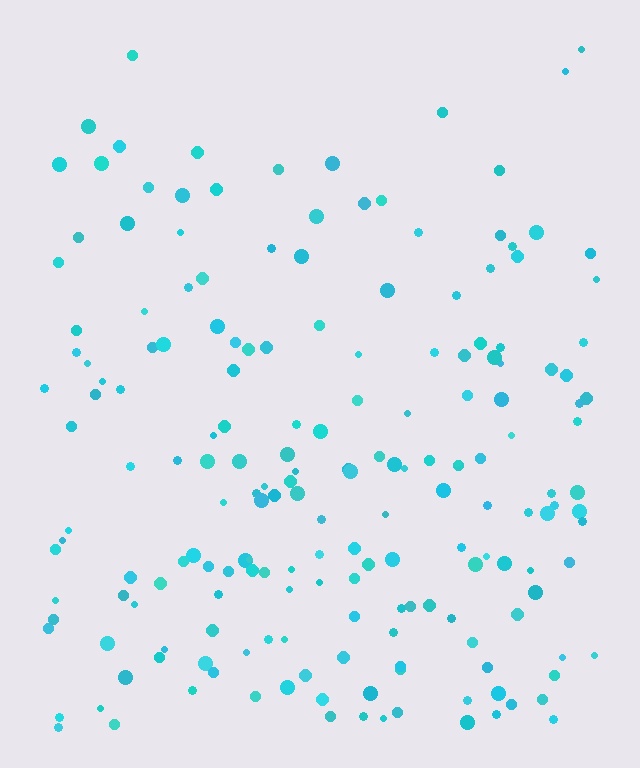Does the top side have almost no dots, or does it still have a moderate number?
Still a moderate number, just noticeably fewer than the bottom.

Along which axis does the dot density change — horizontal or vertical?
Vertical.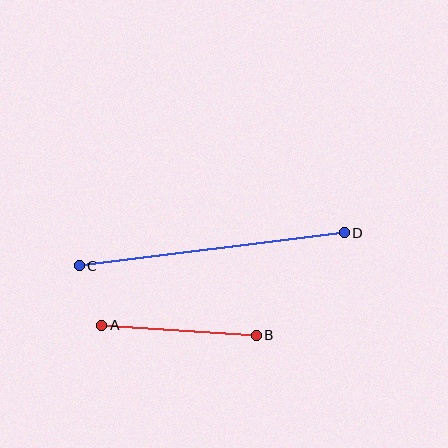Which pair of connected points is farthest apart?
Points C and D are farthest apart.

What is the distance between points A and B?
The distance is approximately 155 pixels.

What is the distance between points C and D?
The distance is approximately 267 pixels.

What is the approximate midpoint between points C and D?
The midpoint is at approximately (212, 249) pixels.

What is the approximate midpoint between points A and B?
The midpoint is at approximately (179, 330) pixels.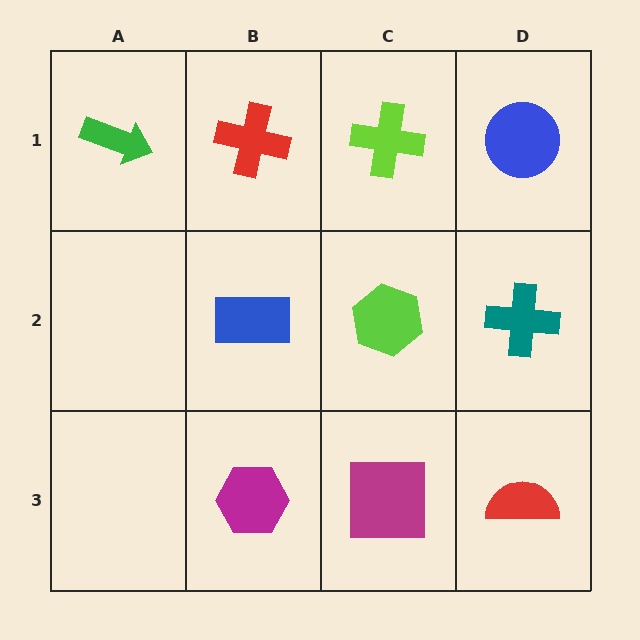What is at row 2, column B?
A blue rectangle.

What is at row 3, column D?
A red semicircle.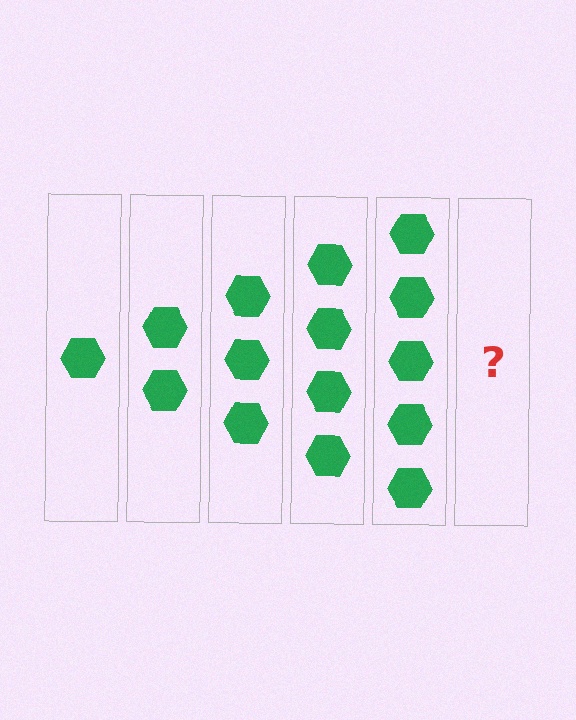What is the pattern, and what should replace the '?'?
The pattern is that each step adds one more hexagon. The '?' should be 6 hexagons.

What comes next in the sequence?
The next element should be 6 hexagons.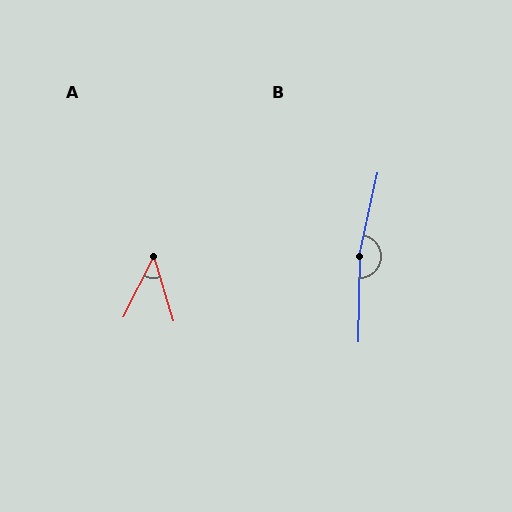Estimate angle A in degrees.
Approximately 43 degrees.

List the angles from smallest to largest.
A (43°), B (169°).